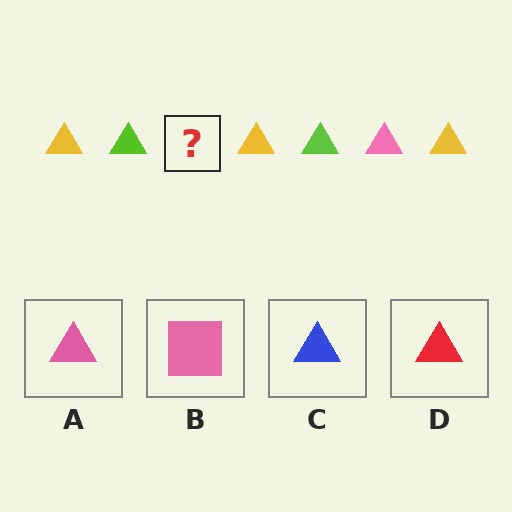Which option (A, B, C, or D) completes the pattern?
A.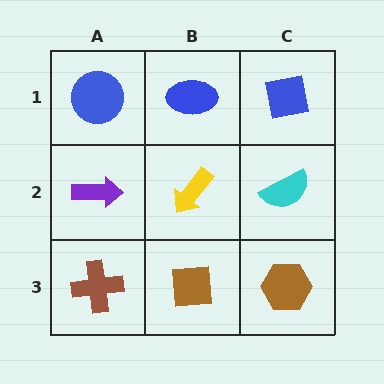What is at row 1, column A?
A blue circle.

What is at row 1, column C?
A blue square.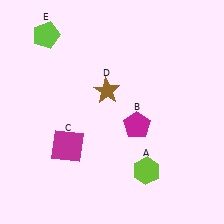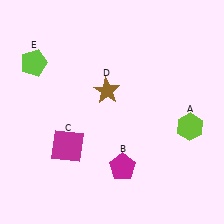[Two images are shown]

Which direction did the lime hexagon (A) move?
The lime hexagon (A) moved up.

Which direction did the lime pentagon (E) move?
The lime pentagon (E) moved down.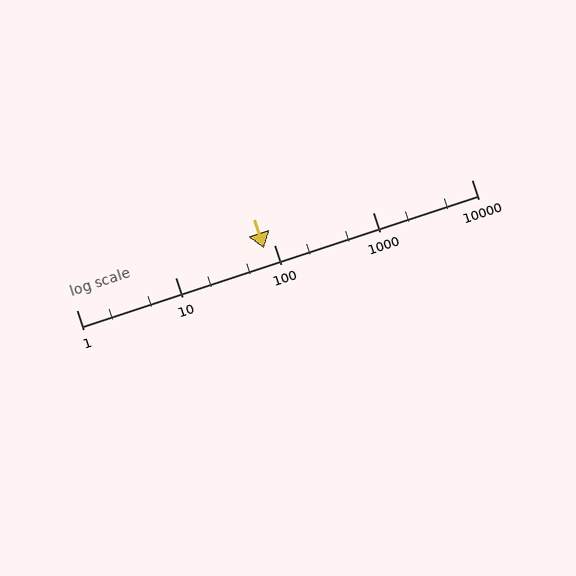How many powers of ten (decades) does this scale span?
The scale spans 4 decades, from 1 to 10000.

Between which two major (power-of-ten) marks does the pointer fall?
The pointer is between 10 and 100.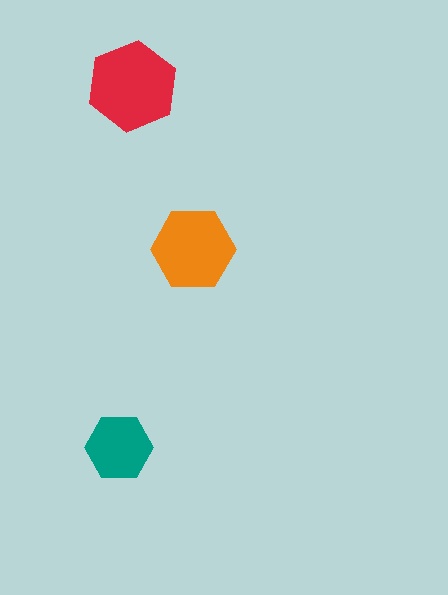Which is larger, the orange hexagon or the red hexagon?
The red one.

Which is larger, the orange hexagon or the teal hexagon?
The orange one.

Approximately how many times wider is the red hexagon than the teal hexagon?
About 1.5 times wider.